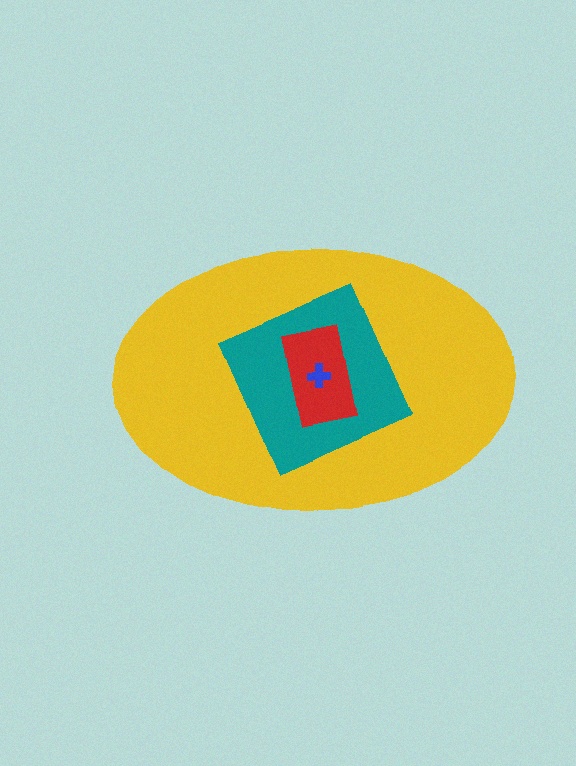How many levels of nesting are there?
4.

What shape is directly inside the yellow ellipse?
The teal diamond.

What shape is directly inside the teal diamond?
The red rectangle.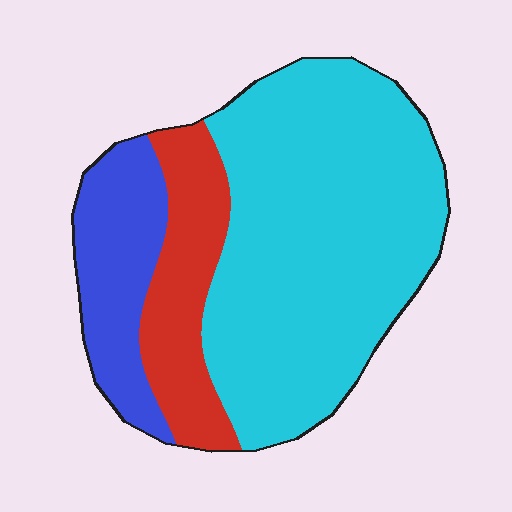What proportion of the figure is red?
Red covers around 20% of the figure.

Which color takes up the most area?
Cyan, at roughly 65%.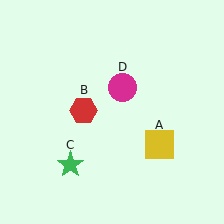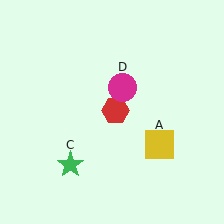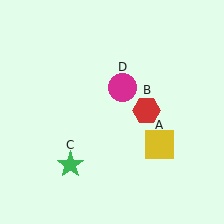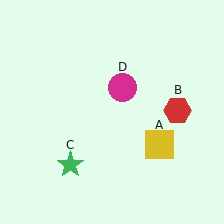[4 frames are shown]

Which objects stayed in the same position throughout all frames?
Yellow square (object A) and green star (object C) and magenta circle (object D) remained stationary.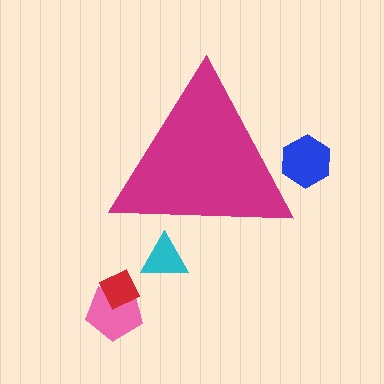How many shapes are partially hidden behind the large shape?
2 shapes are partially hidden.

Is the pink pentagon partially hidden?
No, the pink pentagon is fully visible.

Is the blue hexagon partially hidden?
Yes, the blue hexagon is partially hidden behind the magenta triangle.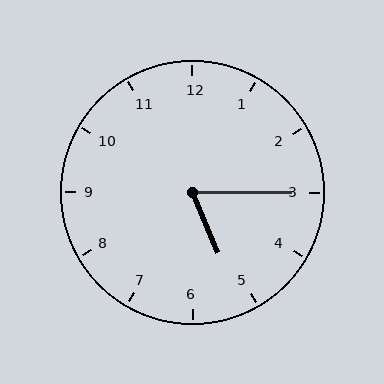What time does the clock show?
5:15.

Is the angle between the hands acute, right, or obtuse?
It is acute.